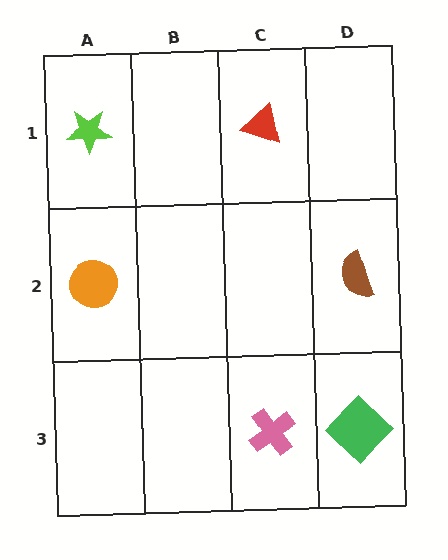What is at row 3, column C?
A pink cross.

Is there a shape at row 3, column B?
No, that cell is empty.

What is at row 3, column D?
A green diamond.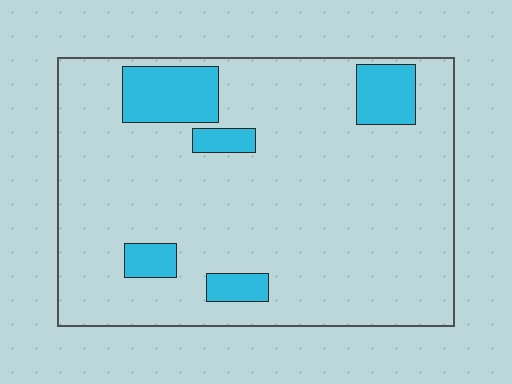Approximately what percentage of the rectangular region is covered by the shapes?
Approximately 15%.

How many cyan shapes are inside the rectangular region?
5.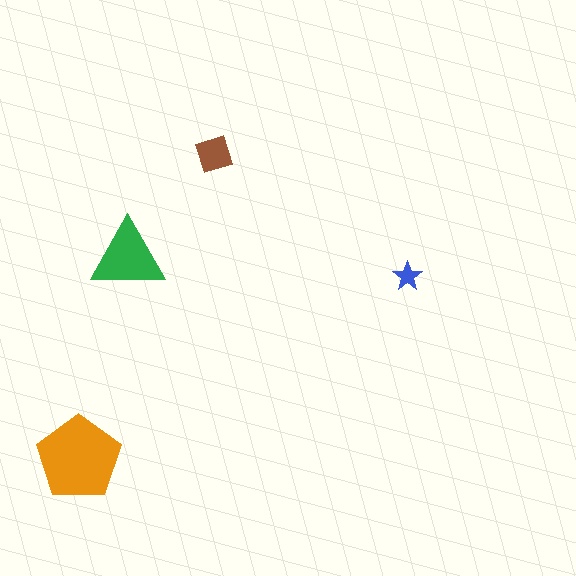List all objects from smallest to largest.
The blue star, the brown square, the green triangle, the orange pentagon.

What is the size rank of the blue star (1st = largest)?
4th.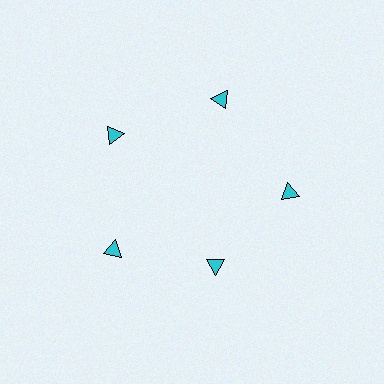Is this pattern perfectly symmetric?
No. The 5 cyan triangles are arranged in a ring, but one element near the 5 o'clock position is pulled inward toward the center, breaking the 5-fold rotational symmetry.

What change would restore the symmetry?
The symmetry would be restored by moving it outward, back onto the ring so that all 5 triangles sit at equal angles and equal distance from the center.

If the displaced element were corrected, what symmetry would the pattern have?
It would have 5-fold rotational symmetry — the pattern would map onto itself every 72 degrees.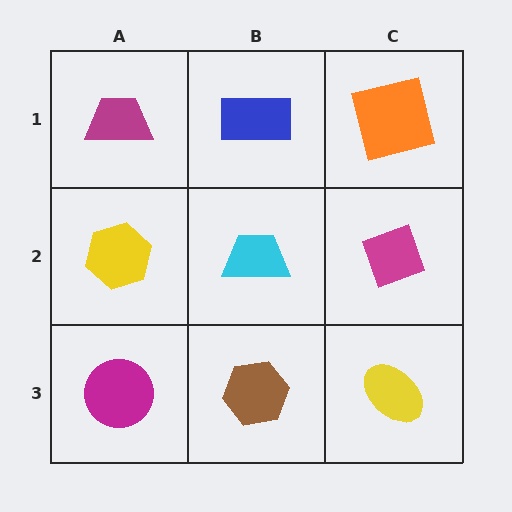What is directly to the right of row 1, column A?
A blue rectangle.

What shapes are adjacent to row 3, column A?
A yellow hexagon (row 2, column A), a brown hexagon (row 3, column B).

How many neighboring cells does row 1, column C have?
2.